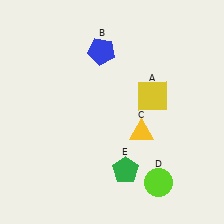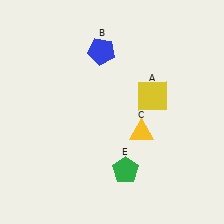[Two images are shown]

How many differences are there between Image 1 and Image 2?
There is 1 difference between the two images.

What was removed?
The lime circle (D) was removed in Image 2.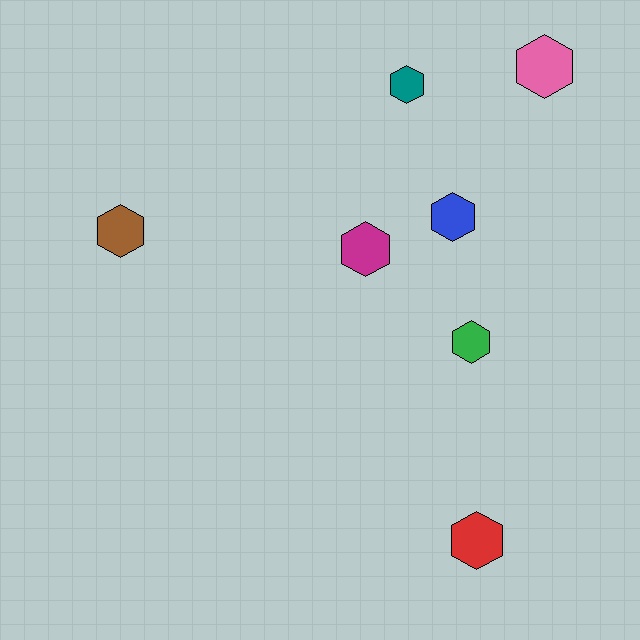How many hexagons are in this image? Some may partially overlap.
There are 7 hexagons.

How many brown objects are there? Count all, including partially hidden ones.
There is 1 brown object.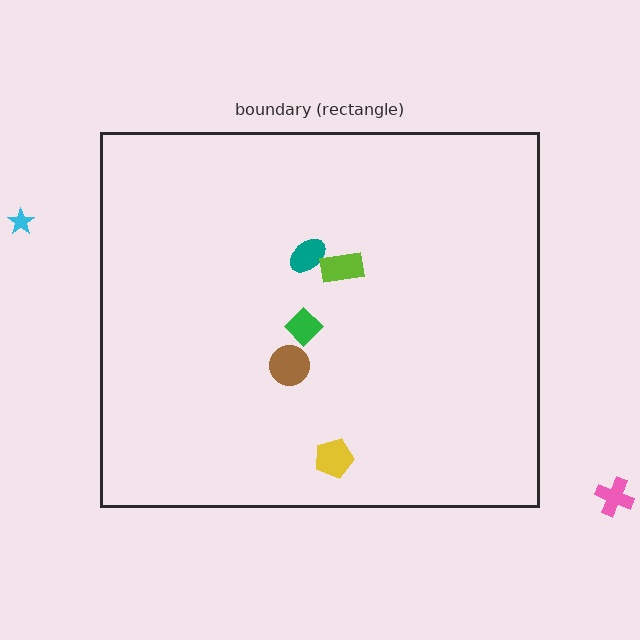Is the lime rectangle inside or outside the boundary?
Inside.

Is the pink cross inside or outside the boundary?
Outside.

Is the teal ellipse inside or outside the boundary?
Inside.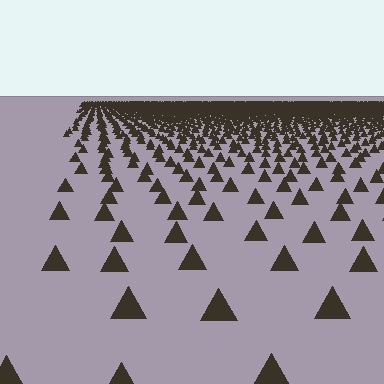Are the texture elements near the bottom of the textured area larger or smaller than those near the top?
Larger. Near the bottom, elements are closer to the viewer and appear at a bigger on-screen size.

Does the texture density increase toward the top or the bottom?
Density increases toward the top.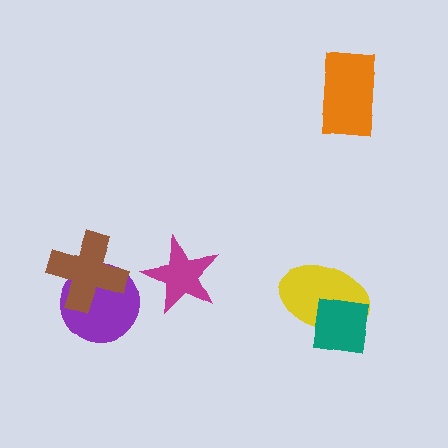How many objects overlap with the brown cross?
1 object overlaps with the brown cross.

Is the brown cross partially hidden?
No, no other shape covers it.